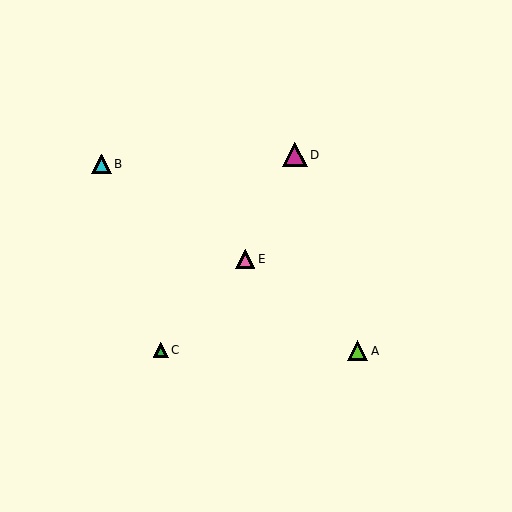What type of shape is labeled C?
Shape C is a green triangle.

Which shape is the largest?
The magenta triangle (labeled D) is the largest.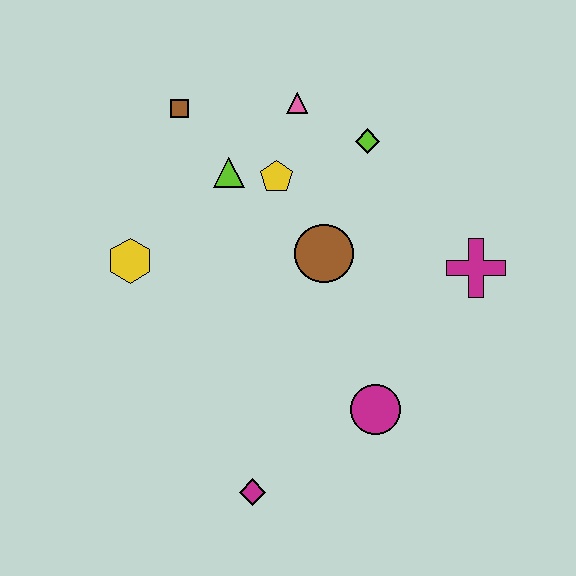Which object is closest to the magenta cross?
The brown circle is closest to the magenta cross.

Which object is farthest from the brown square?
The magenta diamond is farthest from the brown square.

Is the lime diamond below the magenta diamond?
No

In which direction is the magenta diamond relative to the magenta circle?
The magenta diamond is to the left of the magenta circle.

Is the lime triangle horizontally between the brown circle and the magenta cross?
No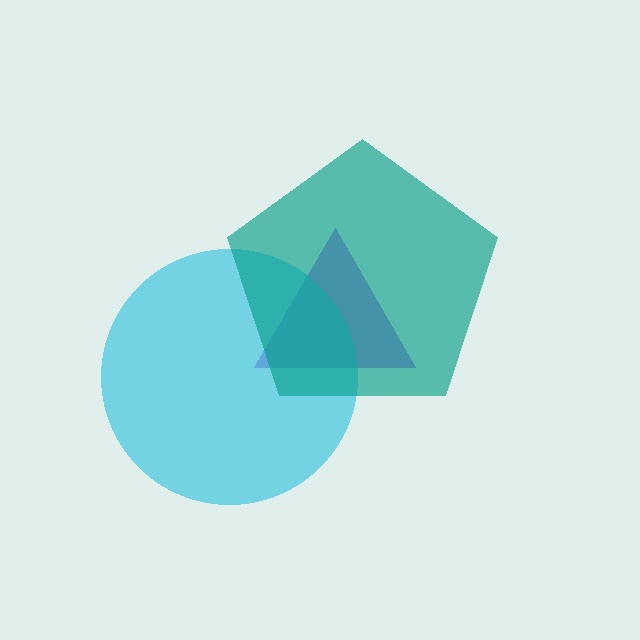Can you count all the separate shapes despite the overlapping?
Yes, there are 3 separate shapes.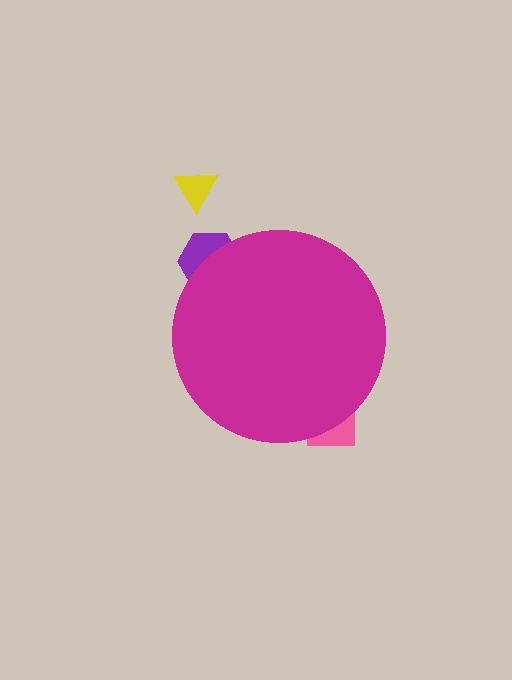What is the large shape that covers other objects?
A magenta circle.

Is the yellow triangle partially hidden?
No, the yellow triangle is fully visible.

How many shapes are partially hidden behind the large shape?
2 shapes are partially hidden.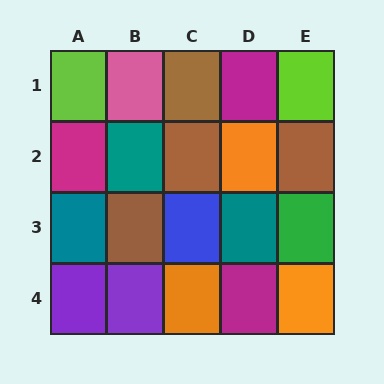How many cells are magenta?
3 cells are magenta.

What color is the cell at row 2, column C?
Brown.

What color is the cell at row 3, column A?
Teal.